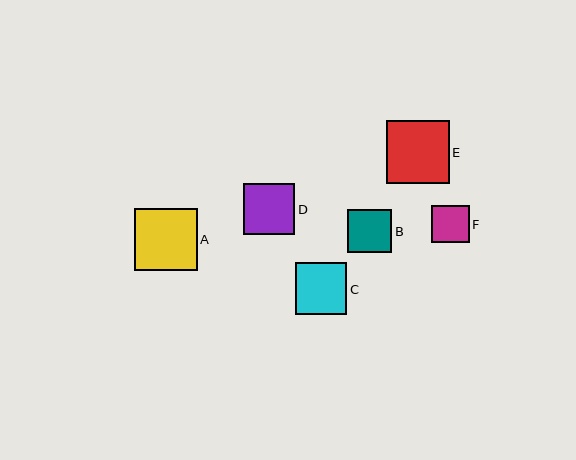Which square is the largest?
Square A is the largest with a size of approximately 63 pixels.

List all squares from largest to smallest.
From largest to smallest: A, E, C, D, B, F.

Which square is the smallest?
Square F is the smallest with a size of approximately 37 pixels.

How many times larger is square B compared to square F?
Square B is approximately 1.2 times the size of square F.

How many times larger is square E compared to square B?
Square E is approximately 1.4 times the size of square B.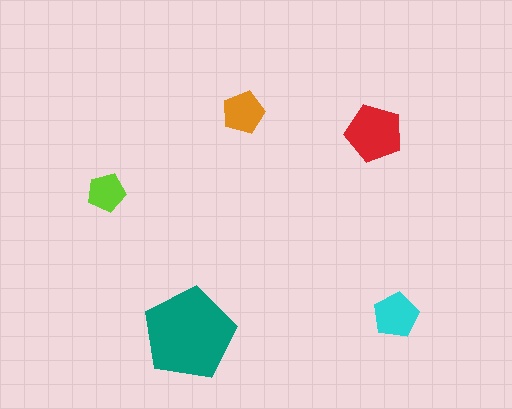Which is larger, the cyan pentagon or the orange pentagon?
The cyan one.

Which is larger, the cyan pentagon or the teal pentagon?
The teal one.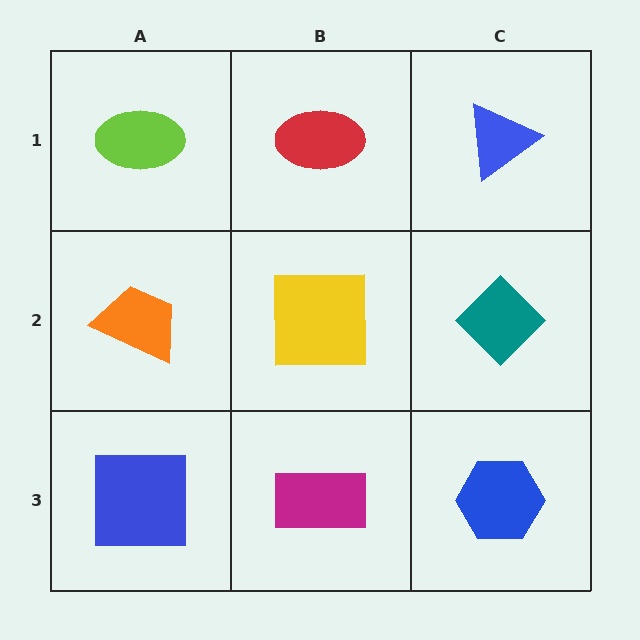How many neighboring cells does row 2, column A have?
3.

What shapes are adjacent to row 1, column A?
An orange trapezoid (row 2, column A), a red ellipse (row 1, column B).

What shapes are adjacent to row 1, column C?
A teal diamond (row 2, column C), a red ellipse (row 1, column B).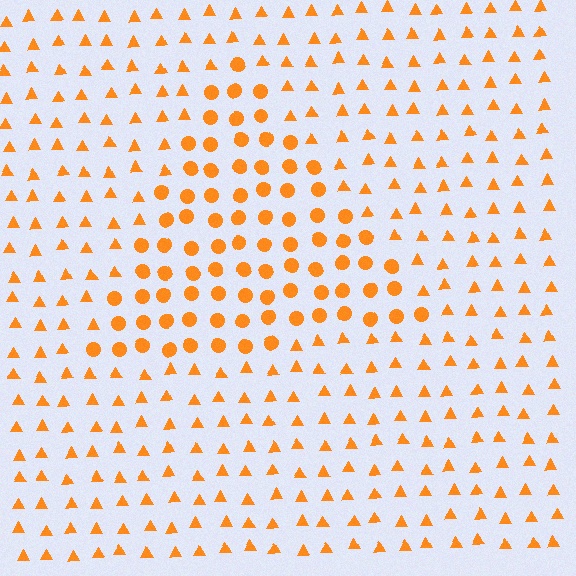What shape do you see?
I see a triangle.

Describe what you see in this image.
The image is filled with small orange elements arranged in a uniform grid. A triangle-shaped region contains circles, while the surrounding area contains triangles. The boundary is defined purely by the change in element shape.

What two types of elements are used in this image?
The image uses circles inside the triangle region and triangles outside it.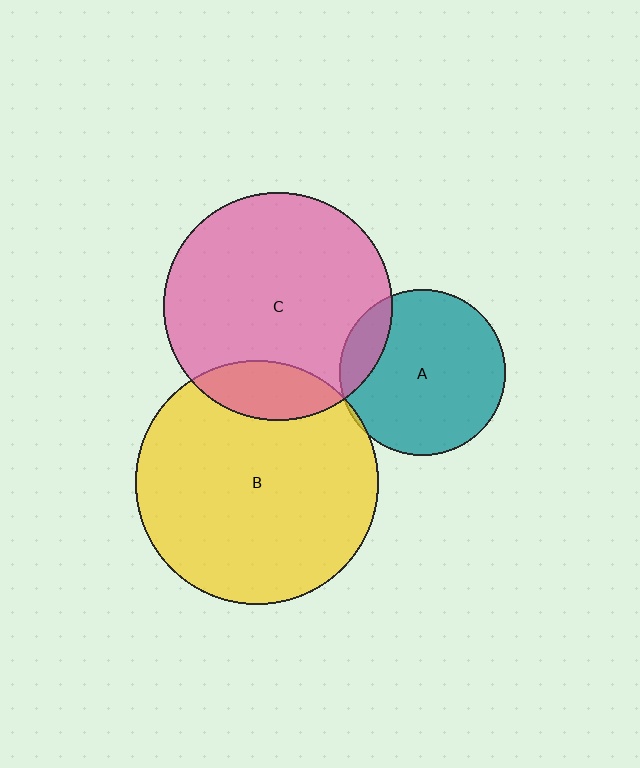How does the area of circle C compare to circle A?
Approximately 1.9 times.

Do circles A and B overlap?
Yes.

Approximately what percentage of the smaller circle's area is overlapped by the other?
Approximately 5%.